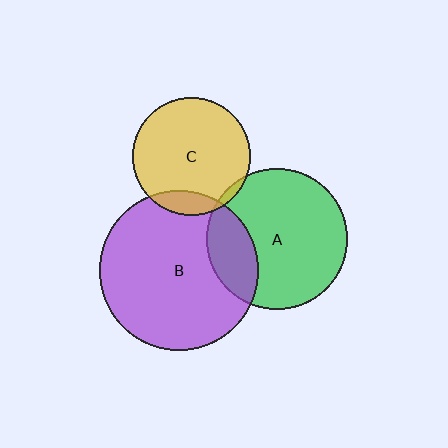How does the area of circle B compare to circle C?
Approximately 1.8 times.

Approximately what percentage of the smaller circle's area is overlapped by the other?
Approximately 25%.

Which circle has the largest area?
Circle B (purple).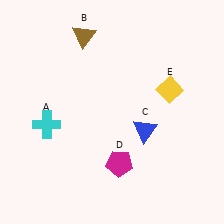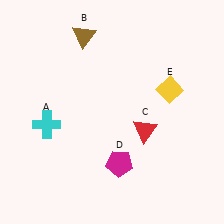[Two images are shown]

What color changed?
The triangle (C) changed from blue in Image 1 to red in Image 2.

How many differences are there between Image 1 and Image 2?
There is 1 difference between the two images.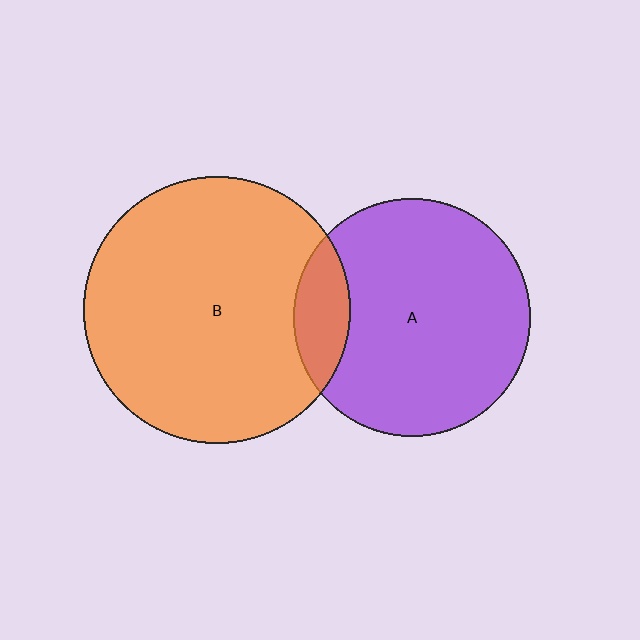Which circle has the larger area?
Circle B (orange).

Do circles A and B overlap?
Yes.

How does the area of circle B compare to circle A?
Approximately 1.3 times.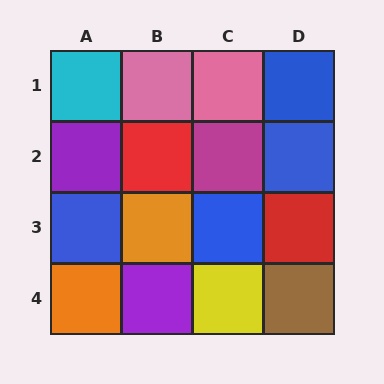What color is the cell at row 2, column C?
Magenta.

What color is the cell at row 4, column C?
Yellow.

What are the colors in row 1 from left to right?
Cyan, pink, pink, blue.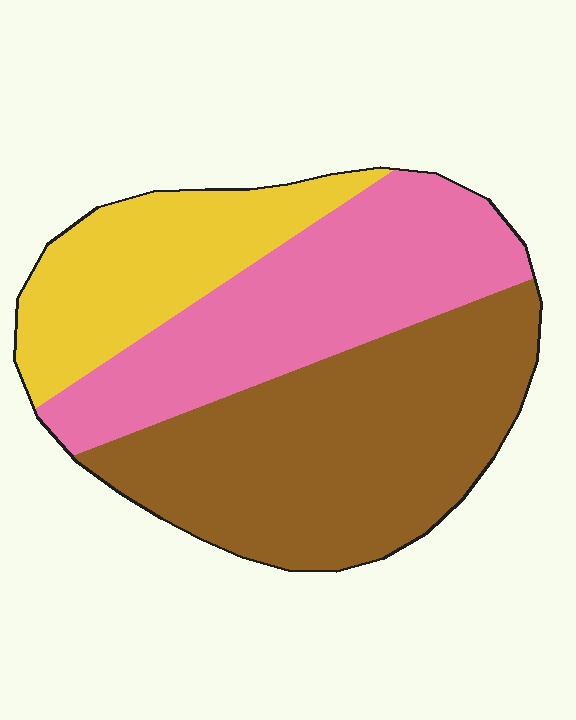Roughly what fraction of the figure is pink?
Pink covers around 35% of the figure.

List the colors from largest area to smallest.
From largest to smallest: brown, pink, yellow.